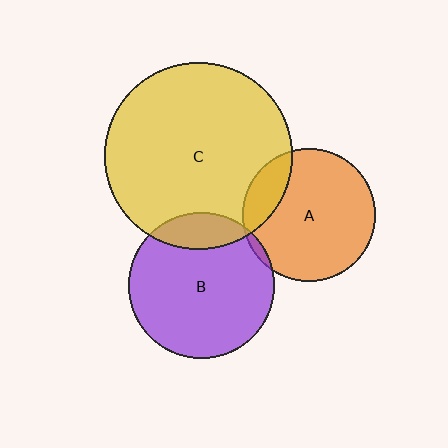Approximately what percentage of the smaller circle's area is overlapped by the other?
Approximately 15%.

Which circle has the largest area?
Circle C (yellow).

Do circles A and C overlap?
Yes.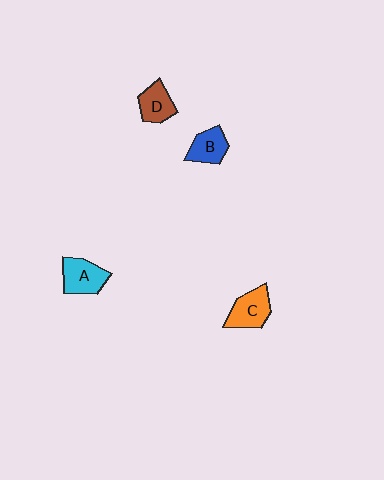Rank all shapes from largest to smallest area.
From largest to smallest: C (orange), A (cyan), B (blue), D (brown).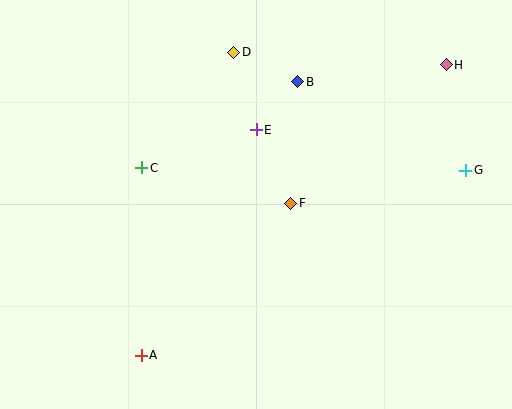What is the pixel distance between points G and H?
The distance between G and H is 107 pixels.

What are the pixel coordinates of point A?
Point A is at (141, 355).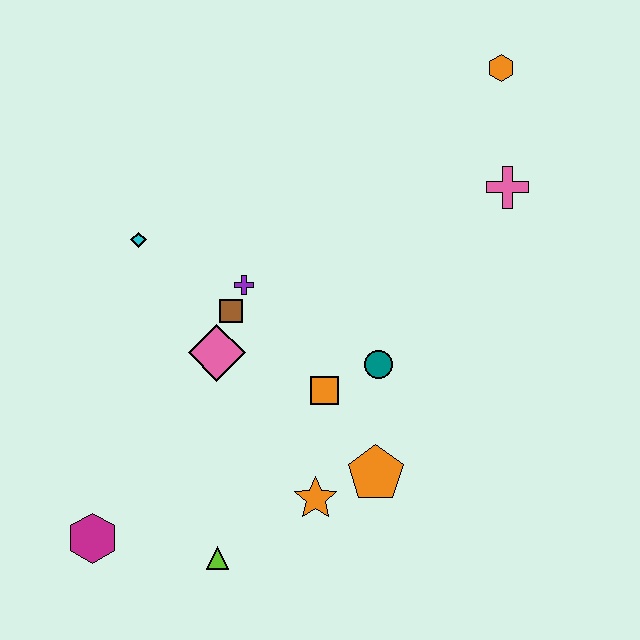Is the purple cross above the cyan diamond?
No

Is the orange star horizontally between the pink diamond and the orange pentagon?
Yes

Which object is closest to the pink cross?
The orange hexagon is closest to the pink cross.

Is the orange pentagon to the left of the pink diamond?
No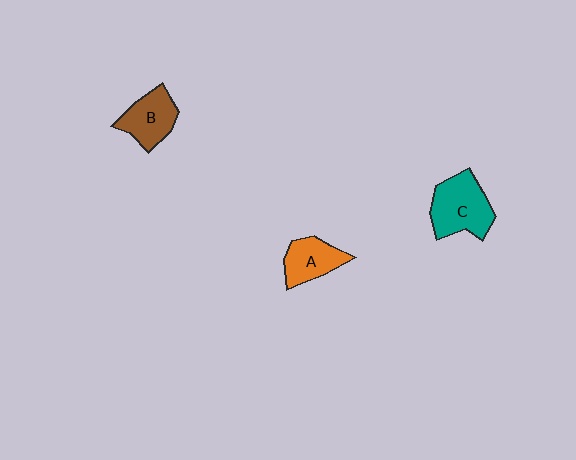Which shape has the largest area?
Shape C (teal).